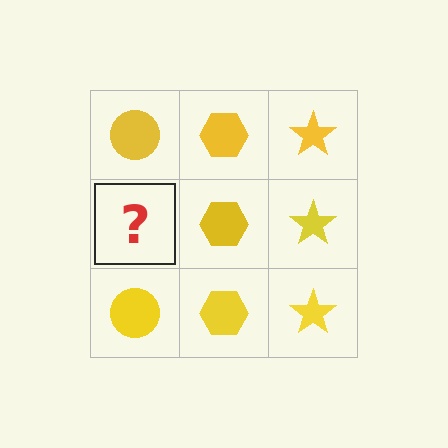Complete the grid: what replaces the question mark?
The question mark should be replaced with a yellow circle.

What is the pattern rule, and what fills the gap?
The rule is that each column has a consistent shape. The gap should be filled with a yellow circle.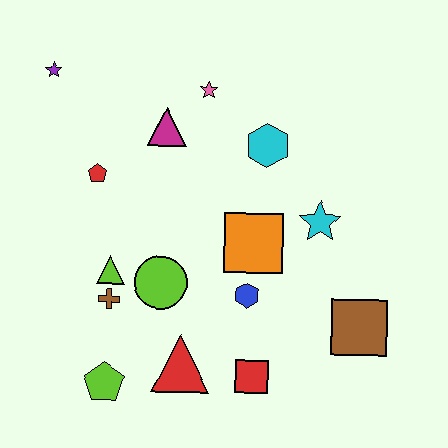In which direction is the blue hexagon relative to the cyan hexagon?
The blue hexagon is below the cyan hexagon.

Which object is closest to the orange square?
The blue hexagon is closest to the orange square.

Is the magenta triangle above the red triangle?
Yes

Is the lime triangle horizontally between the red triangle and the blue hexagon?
No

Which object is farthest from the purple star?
The brown square is farthest from the purple star.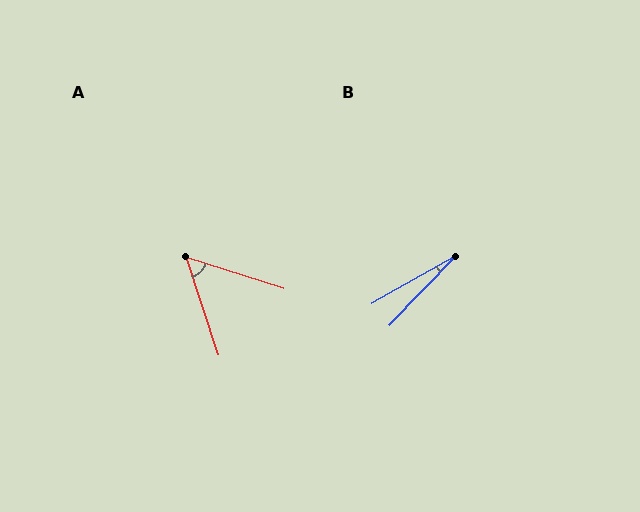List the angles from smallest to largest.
B (17°), A (54°).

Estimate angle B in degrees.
Approximately 17 degrees.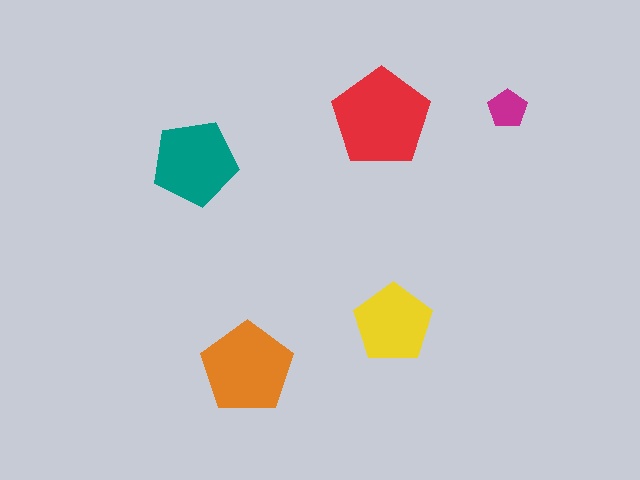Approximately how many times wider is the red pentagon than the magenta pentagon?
About 2.5 times wider.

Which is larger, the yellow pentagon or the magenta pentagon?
The yellow one.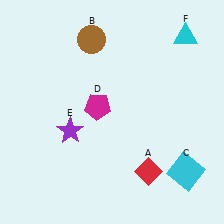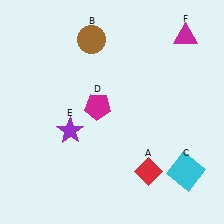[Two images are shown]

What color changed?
The triangle (F) changed from cyan in Image 1 to magenta in Image 2.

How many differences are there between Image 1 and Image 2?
There is 1 difference between the two images.